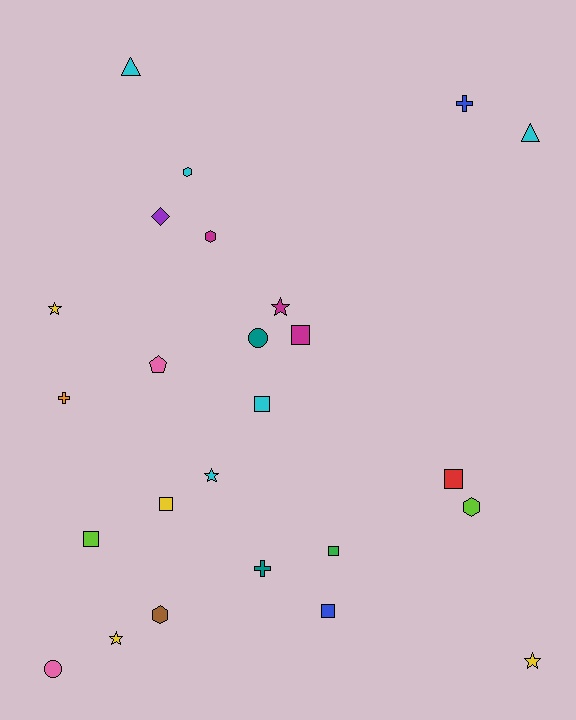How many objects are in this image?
There are 25 objects.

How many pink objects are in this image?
There are 2 pink objects.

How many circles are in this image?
There are 2 circles.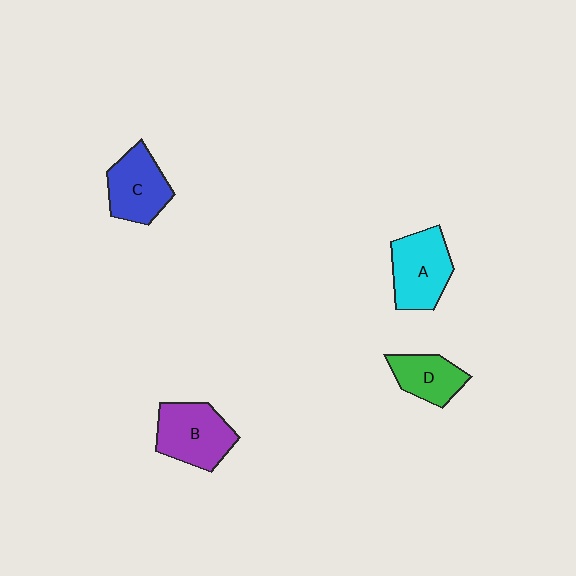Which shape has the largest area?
Shape B (purple).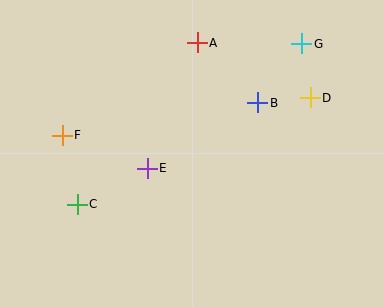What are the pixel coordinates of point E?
Point E is at (147, 168).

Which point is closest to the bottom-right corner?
Point D is closest to the bottom-right corner.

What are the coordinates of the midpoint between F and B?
The midpoint between F and B is at (160, 119).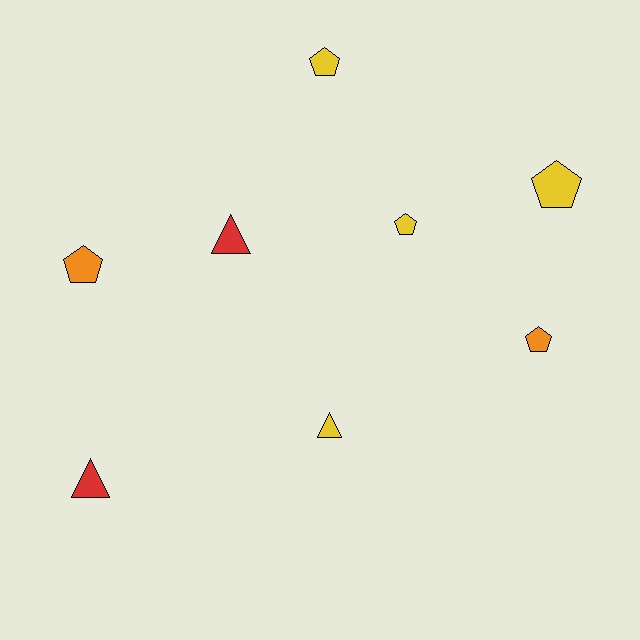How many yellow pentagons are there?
There are 3 yellow pentagons.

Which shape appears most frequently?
Pentagon, with 5 objects.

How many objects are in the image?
There are 8 objects.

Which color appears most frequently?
Yellow, with 4 objects.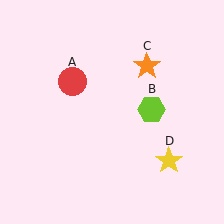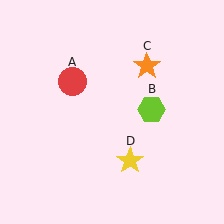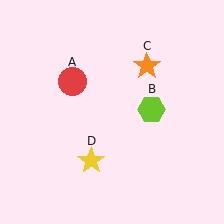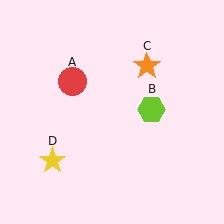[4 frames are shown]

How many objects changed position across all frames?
1 object changed position: yellow star (object D).